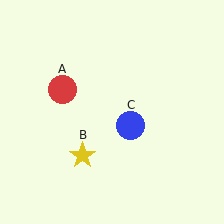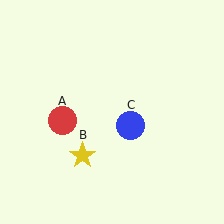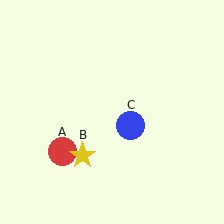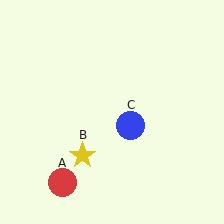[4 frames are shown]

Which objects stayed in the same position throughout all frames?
Yellow star (object B) and blue circle (object C) remained stationary.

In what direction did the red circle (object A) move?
The red circle (object A) moved down.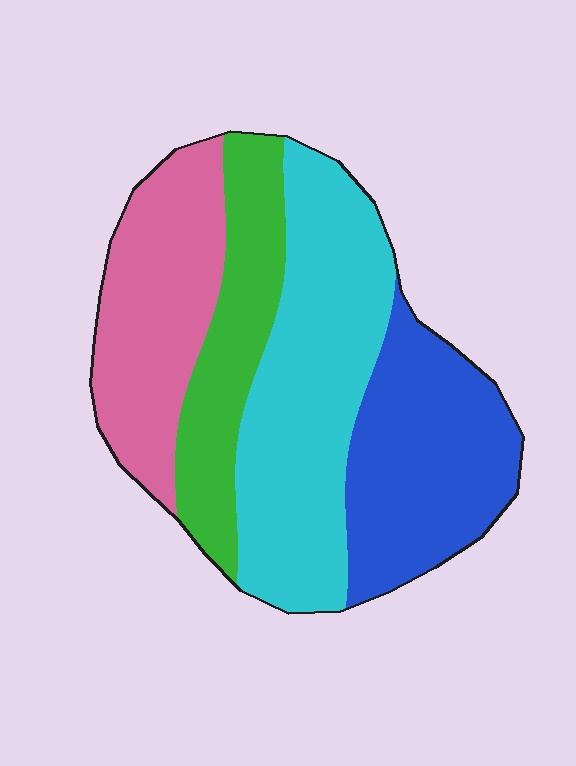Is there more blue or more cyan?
Cyan.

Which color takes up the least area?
Green, at roughly 20%.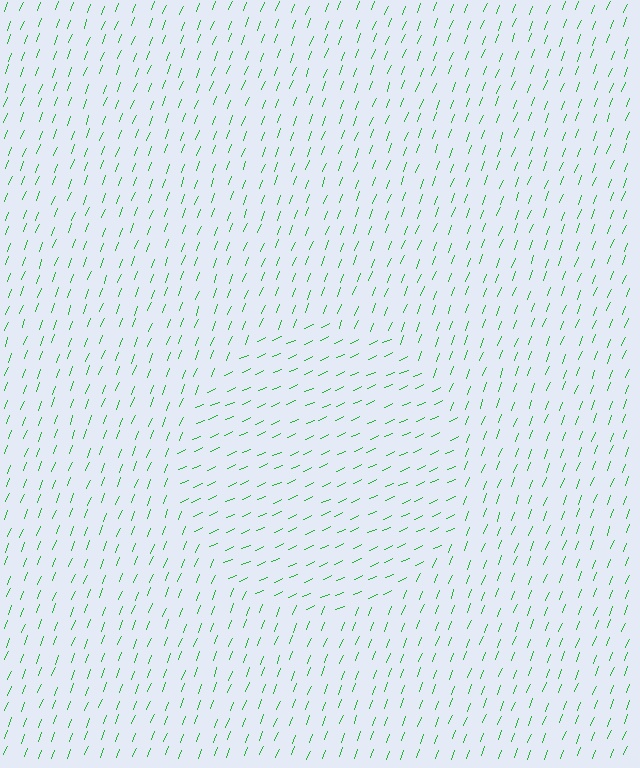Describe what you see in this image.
The image is filled with small green line segments. A circle region in the image has lines oriented differently from the surrounding lines, creating a visible texture boundary.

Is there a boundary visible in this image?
Yes, there is a texture boundary formed by a change in line orientation.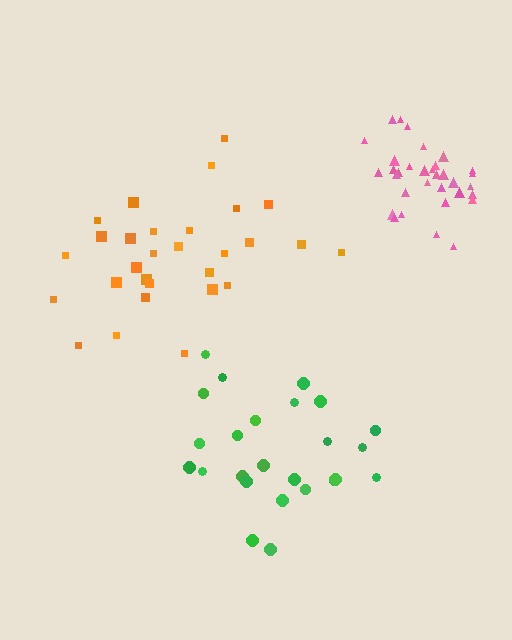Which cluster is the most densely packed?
Pink.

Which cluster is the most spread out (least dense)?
Orange.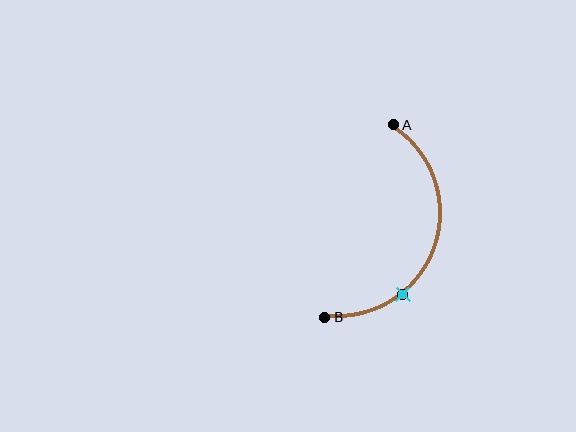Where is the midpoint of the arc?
The arc midpoint is the point on the curve farthest from the straight line joining A and B. It sits to the right of that line.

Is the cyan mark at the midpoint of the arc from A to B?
No. The cyan mark lies on the arc but is closer to endpoint B. The arc midpoint would be at the point on the curve equidistant along the arc from both A and B.